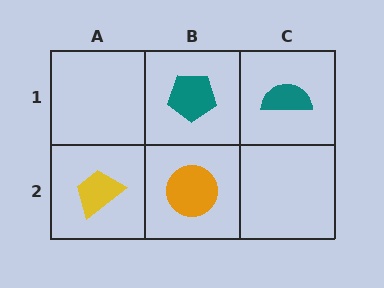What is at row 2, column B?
An orange circle.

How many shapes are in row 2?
2 shapes.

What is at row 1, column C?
A teal semicircle.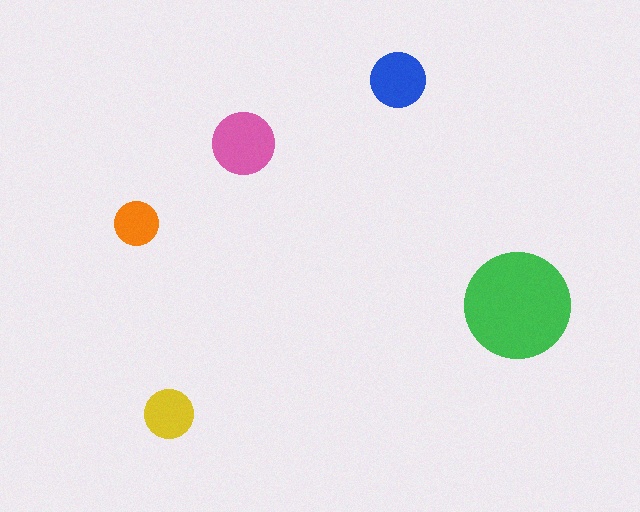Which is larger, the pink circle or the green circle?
The green one.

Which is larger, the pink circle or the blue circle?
The pink one.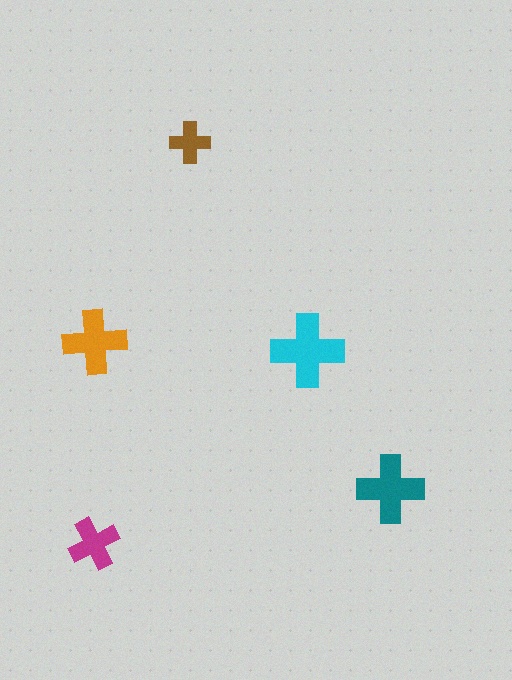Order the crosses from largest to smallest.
the cyan one, the teal one, the orange one, the magenta one, the brown one.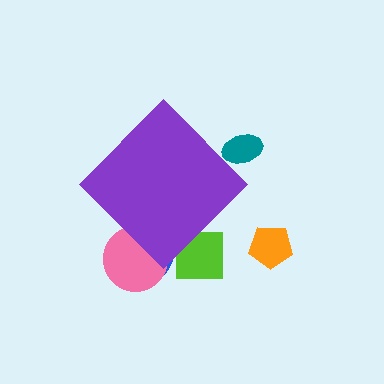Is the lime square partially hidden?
Yes, the lime square is partially hidden behind the purple diamond.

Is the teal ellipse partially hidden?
Yes, the teal ellipse is partially hidden behind the purple diamond.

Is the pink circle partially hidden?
Yes, the pink circle is partially hidden behind the purple diamond.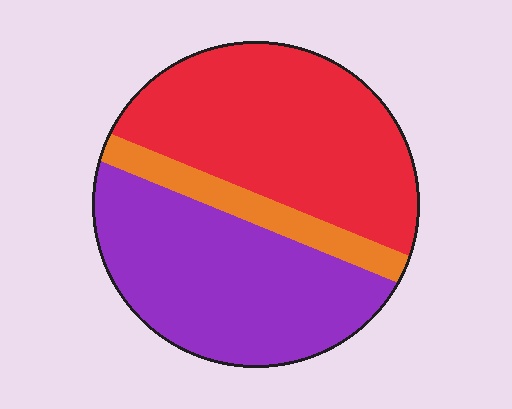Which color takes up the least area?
Orange, at roughly 10%.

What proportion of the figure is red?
Red covers about 45% of the figure.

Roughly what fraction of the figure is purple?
Purple covers around 45% of the figure.